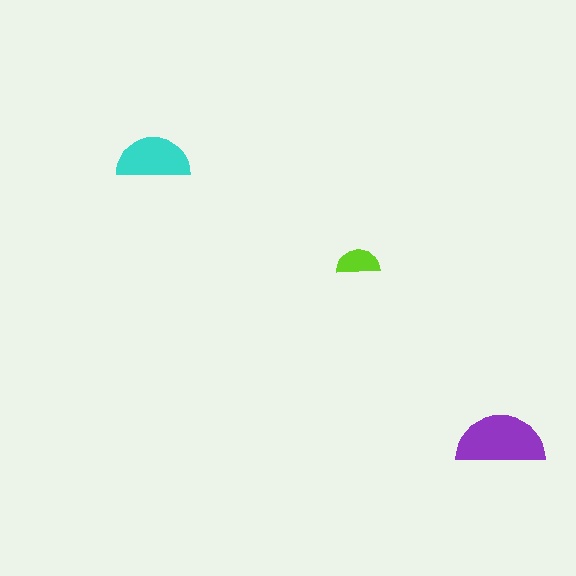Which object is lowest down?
The purple semicircle is bottommost.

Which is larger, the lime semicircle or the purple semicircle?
The purple one.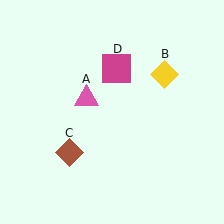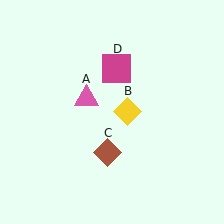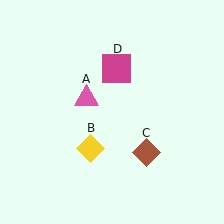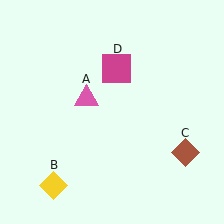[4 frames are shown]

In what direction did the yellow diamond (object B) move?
The yellow diamond (object B) moved down and to the left.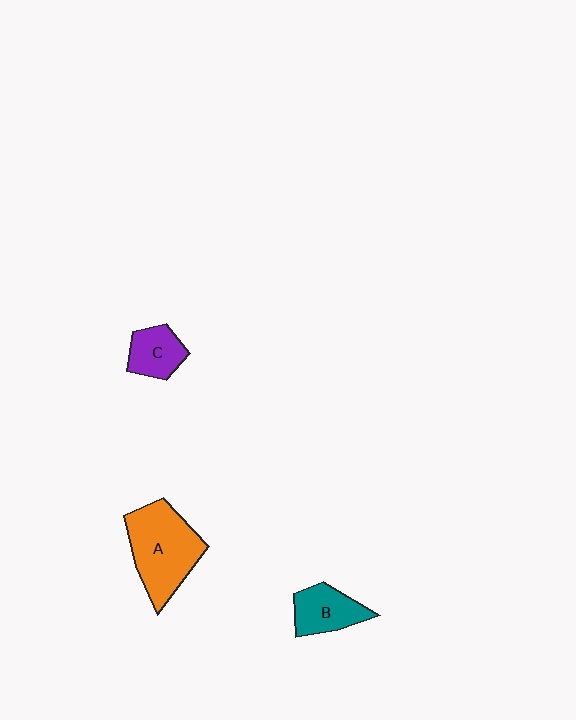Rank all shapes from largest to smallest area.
From largest to smallest: A (orange), B (teal), C (purple).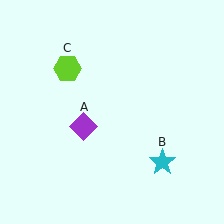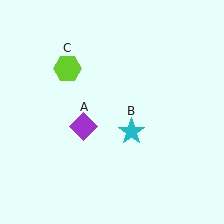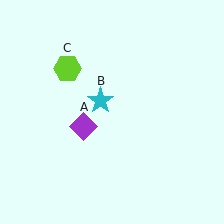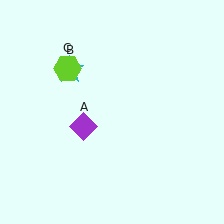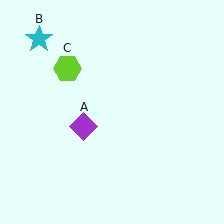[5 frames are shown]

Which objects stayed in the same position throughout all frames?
Purple diamond (object A) and lime hexagon (object C) remained stationary.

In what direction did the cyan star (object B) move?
The cyan star (object B) moved up and to the left.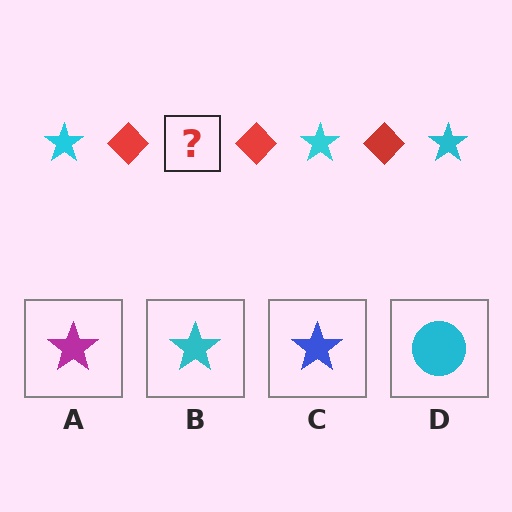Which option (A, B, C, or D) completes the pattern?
B.